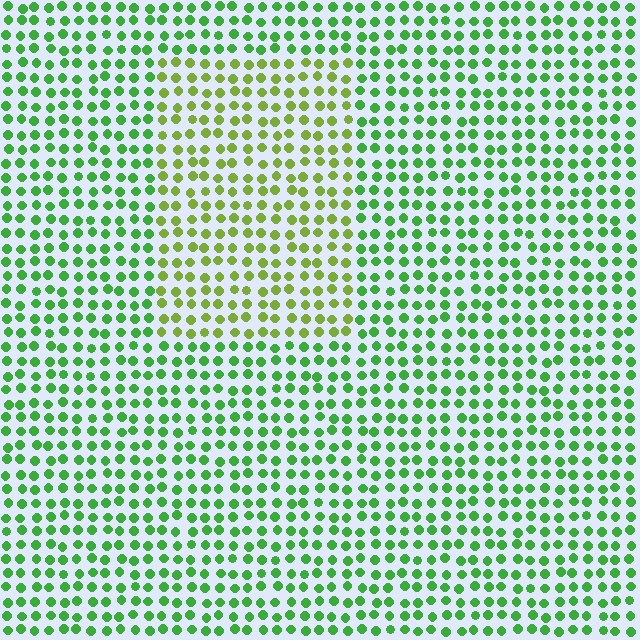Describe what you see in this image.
The image is filled with small green elements in a uniform arrangement. A rectangle-shaped region is visible where the elements are tinted to a slightly different hue, forming a subtle color boundary.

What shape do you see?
I see a rectangle.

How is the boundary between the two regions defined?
The boundary is defined purely by a slight shift in hue (about 34 degrees). Spacing, size, and orientation are identical on both sides.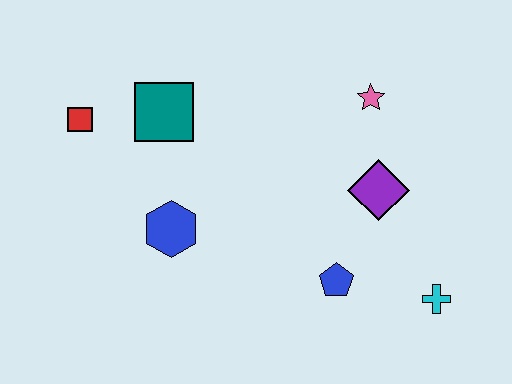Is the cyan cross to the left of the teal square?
No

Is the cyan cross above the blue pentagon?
No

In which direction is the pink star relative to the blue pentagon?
The pink star is above the blue pentagon.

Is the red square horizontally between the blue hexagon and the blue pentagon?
No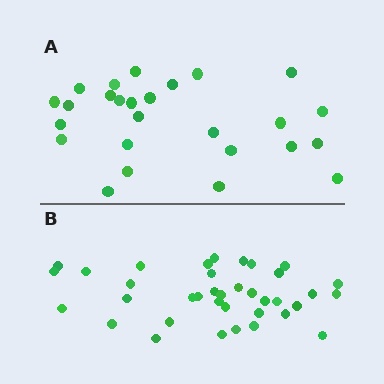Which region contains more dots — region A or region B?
Region B (the bottom region) has more dots.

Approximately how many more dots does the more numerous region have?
Region B has roughly 12 or so more dots than region A.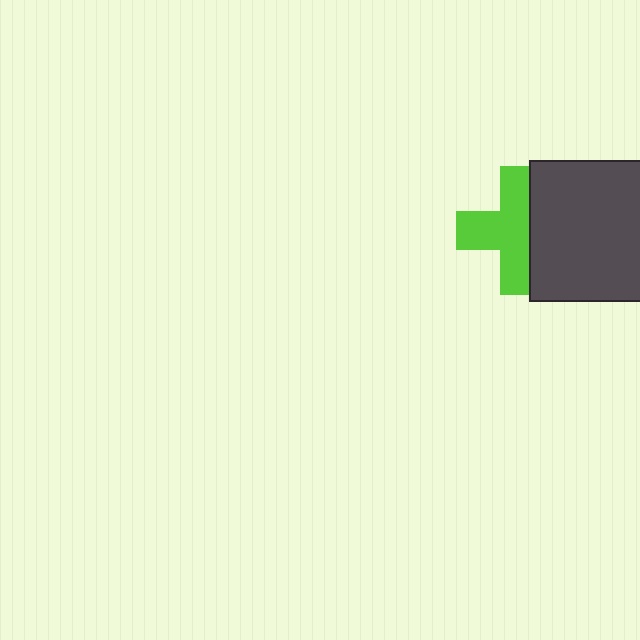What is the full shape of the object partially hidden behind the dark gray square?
The partially hidden object is a lime cross.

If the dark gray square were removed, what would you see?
You would see the complete lime cross.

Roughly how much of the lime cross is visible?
Most of it is visible (roughly 65%).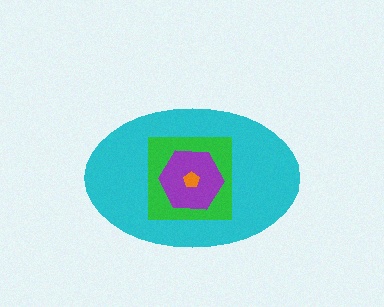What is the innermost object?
The orange pentagon.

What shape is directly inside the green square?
The purple hexagon.